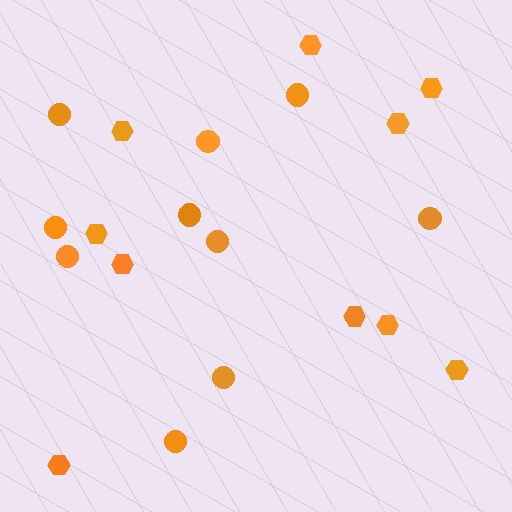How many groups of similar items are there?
There are 2 groups: one group of hexagons (10) and one group of circles (10).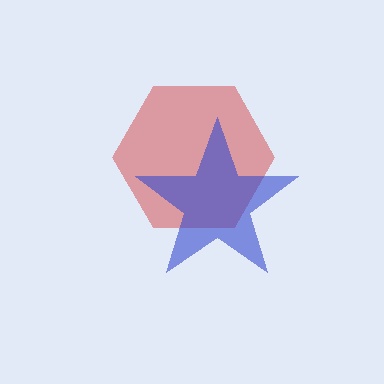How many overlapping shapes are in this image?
There are 2 overlapping shapes in the image.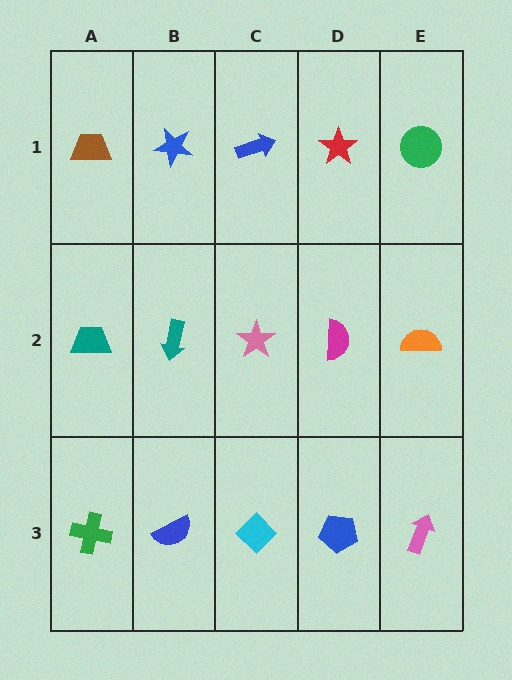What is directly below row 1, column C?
A pink star.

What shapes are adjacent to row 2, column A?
A brown trapezoid (row 1, column A), a green cross (row 3, column A), a teal arrow (row 2, column B).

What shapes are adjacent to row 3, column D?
A magenta semicircle (row 2, column D), a cyan diamond (row 3, column C), a pink arrow (row 3, column E).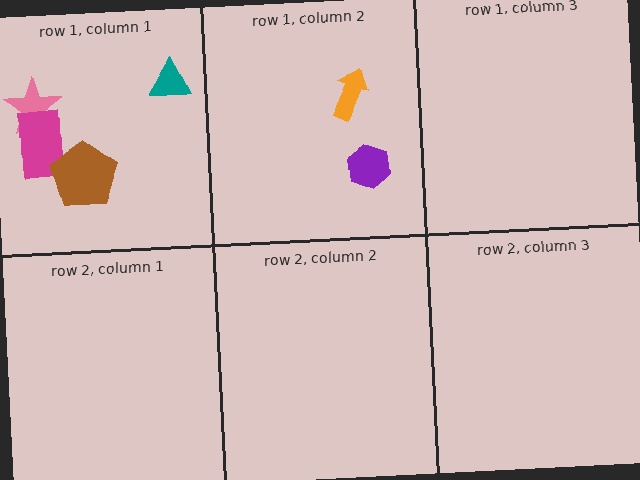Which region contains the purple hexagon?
The row 1, column 2 region.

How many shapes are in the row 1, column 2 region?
2.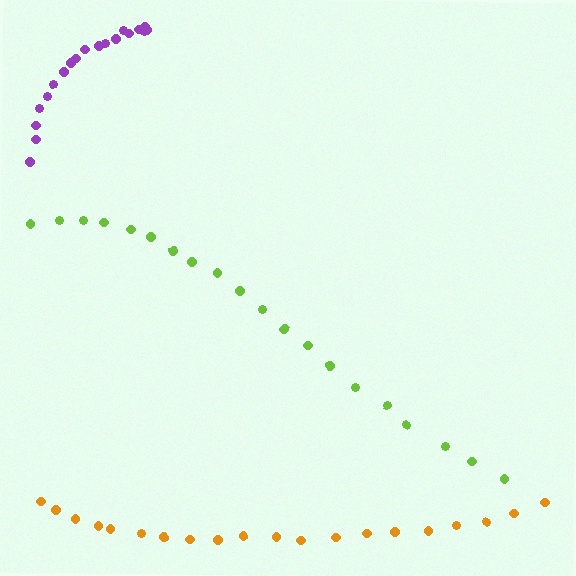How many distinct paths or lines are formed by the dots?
There are 3 distinct paths.